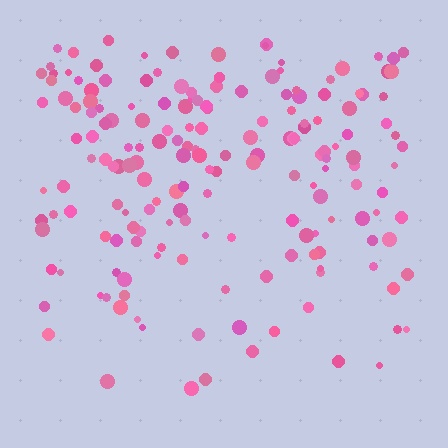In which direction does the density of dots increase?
From bottom to top, with the top side densest.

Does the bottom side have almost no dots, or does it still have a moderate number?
Still a moderate number, just noticeably fewer than the top.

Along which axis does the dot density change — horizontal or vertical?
Vertical.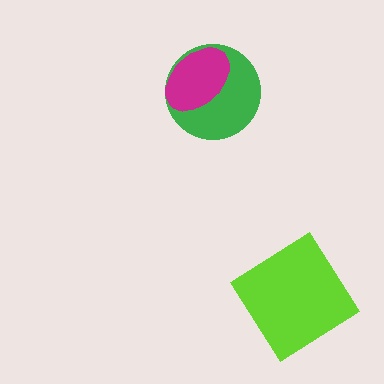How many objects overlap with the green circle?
1 object overlaps with the green circle.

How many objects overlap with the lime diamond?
0 objects overlap with the lime diamond.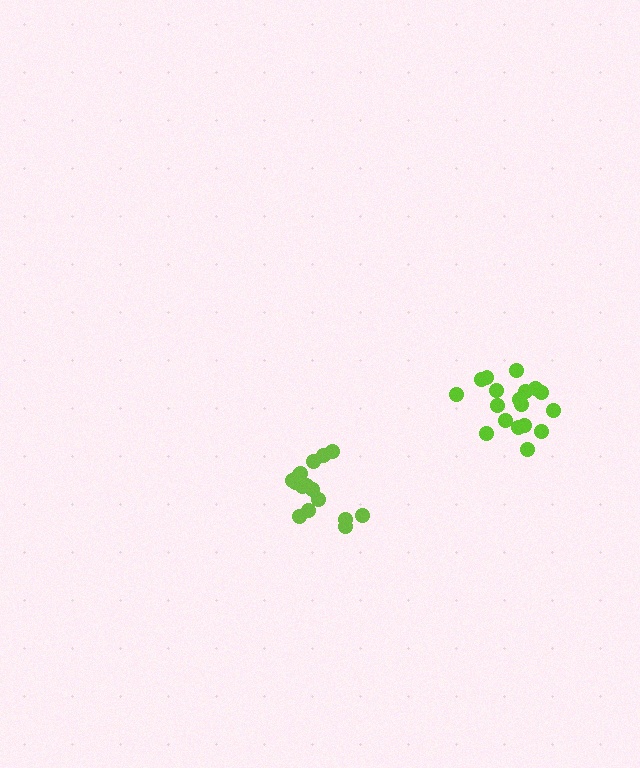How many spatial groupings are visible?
There are 2 spatial groupings.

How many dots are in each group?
Group 1: 16 dots, Group 2: 18 dots (34 total).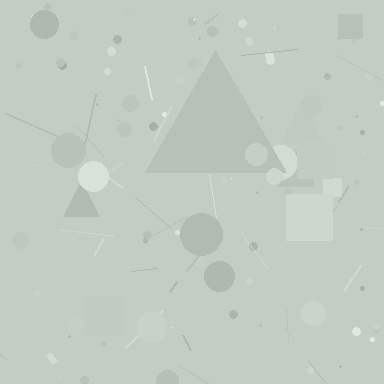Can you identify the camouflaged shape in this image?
The camouflaged shape is a triangle.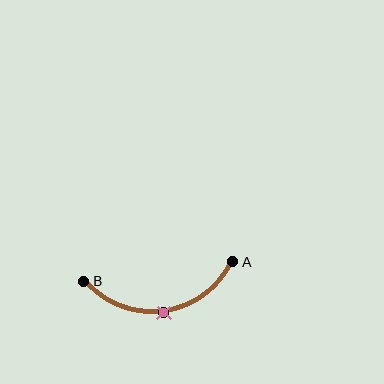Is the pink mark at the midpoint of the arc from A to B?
Yes. The pink mark lies on the arc at equal arc-length from both A and B — it is the arc midpoint.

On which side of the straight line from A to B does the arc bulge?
The arc bulges below the straight line connecting A and B.